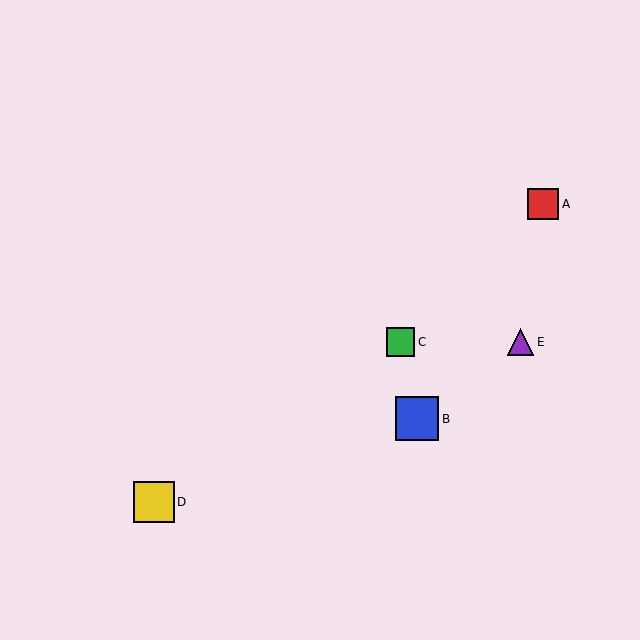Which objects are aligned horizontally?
Objects C, E are aligned horizontally.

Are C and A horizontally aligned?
No, C is at y≈342 and A is at y≈204.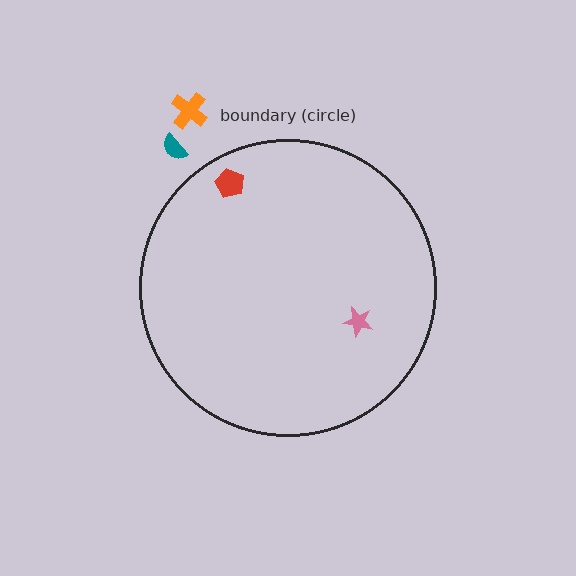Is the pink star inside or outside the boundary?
Inside.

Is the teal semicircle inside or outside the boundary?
Outside.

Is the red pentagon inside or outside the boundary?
Inside.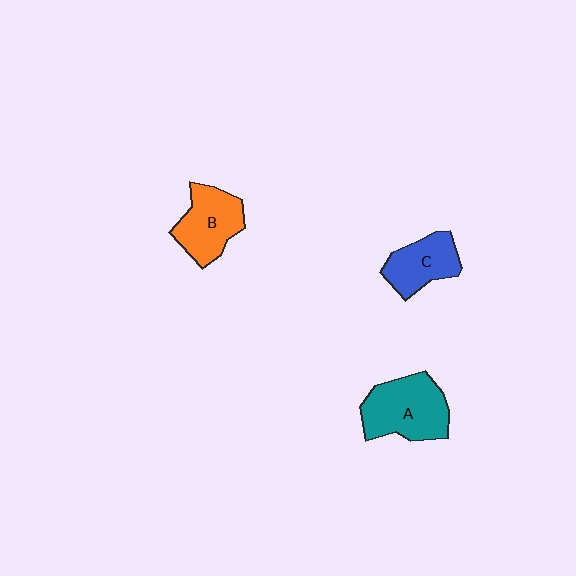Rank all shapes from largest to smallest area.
From largest to smallest: A (teal), B (orange), C (blue).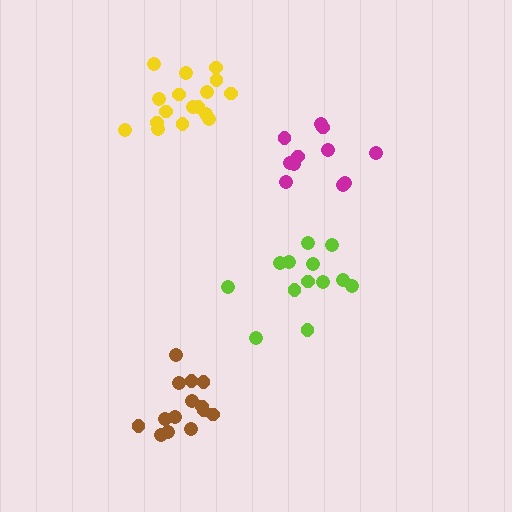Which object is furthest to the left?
The yellow cluster is leftmost.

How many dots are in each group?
Group 1: 11 dots, Group 2: 17 dots, Group 3: 13 dots, Group 4: 14 dots (55 total).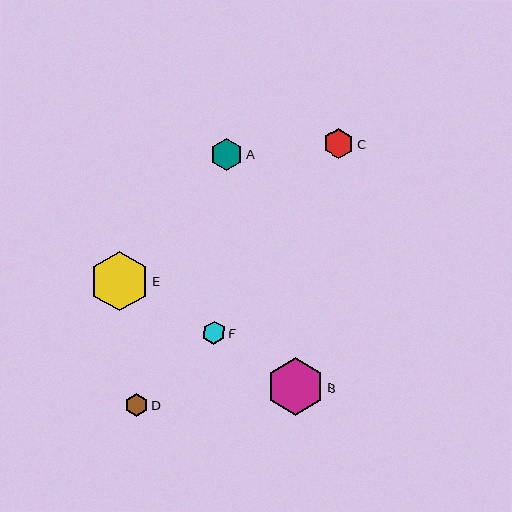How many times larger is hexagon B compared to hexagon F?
Hexagon B is approximately 2.5 times the size of hexagon F.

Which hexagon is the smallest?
Hexagon D is the smallest with a size of approximately 23 pixels.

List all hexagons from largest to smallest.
From largest to smallest: E, B, A, C, F, D.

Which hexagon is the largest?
Hexagon E is the largest with a size of approximately 60 pixels.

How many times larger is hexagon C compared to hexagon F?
Hexagon C is approximately 1.3 times the size of hexagon F.